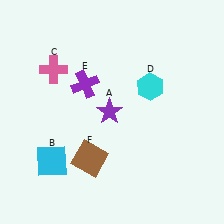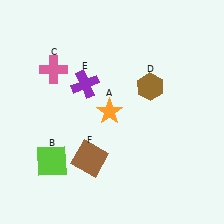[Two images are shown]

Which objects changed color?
A changed from purple to orange. B changed from cyan to lime. D changed from cyan to brown.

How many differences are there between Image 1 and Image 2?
There are 3 differences between the two images.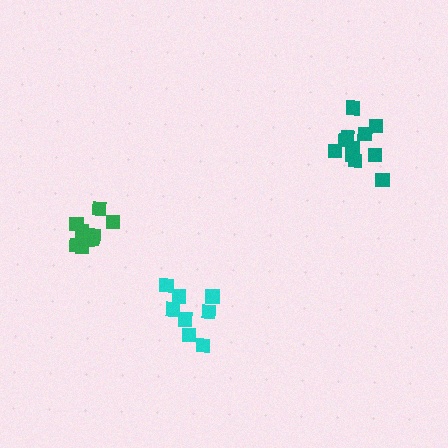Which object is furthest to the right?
The teal cluster is rightmost.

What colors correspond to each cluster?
The clusters are colored: green, teal, cyan.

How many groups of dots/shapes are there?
There are 3 groups.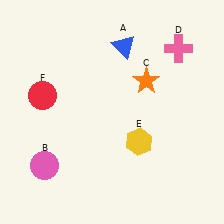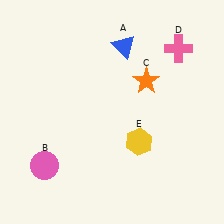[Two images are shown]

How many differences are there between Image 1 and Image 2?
There is 1 difference between the two images.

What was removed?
The red circle (F) was removed in Image 2.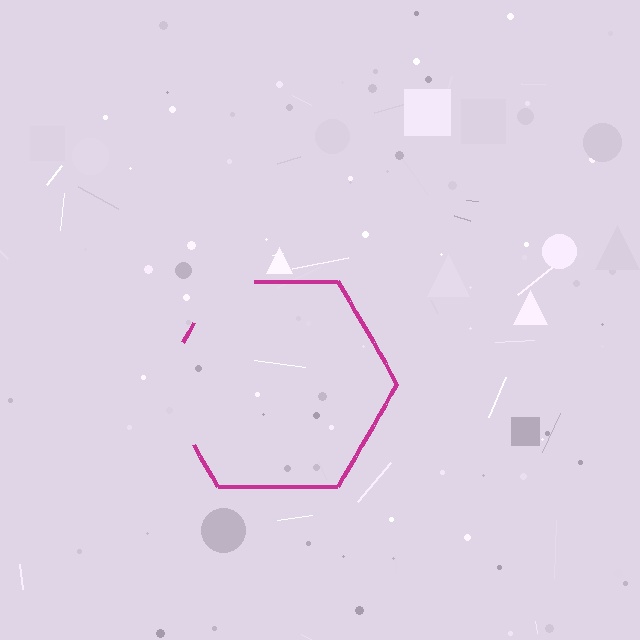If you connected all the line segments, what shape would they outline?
They would outline a hexagon.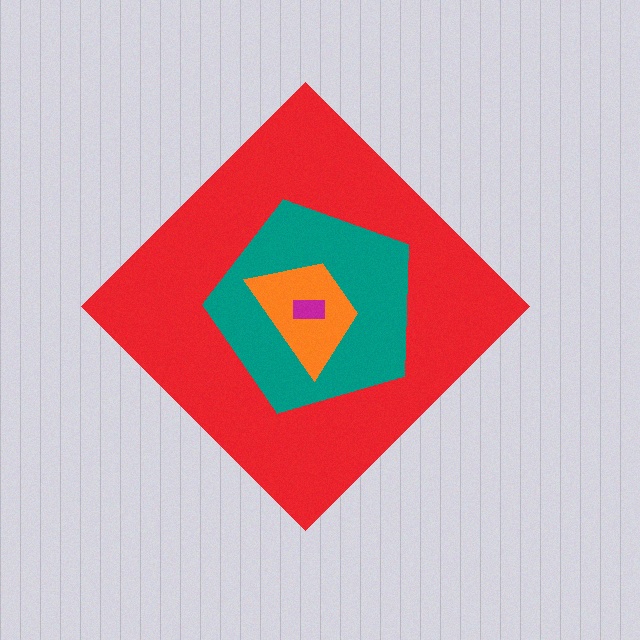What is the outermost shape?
The red diamond.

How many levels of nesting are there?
4.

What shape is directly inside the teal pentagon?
The orange trapezoid.